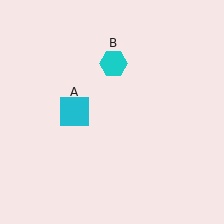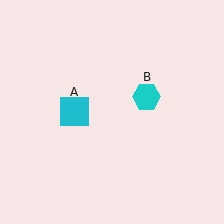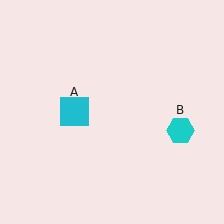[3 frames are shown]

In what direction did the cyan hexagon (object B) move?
The cyan hexagon (object B) moved down and to the right.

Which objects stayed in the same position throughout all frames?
Cyan square (object A) remained stationary.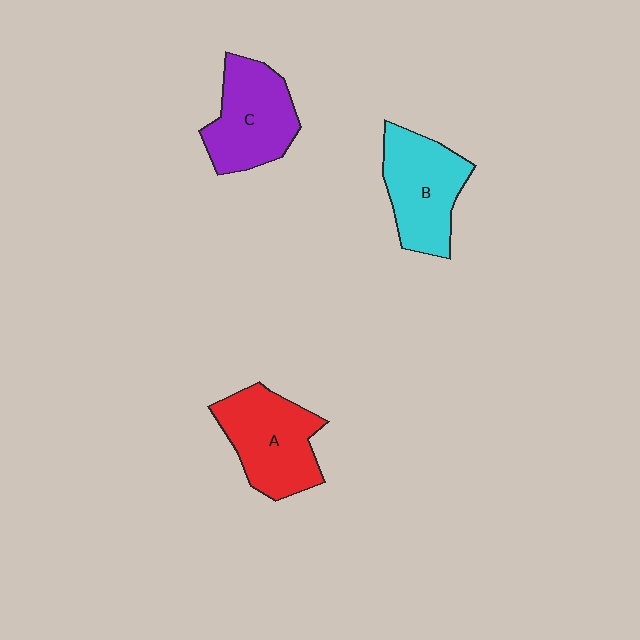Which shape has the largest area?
Shape A (red).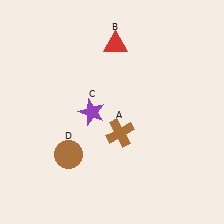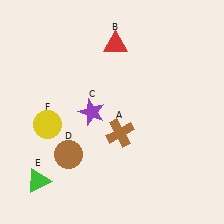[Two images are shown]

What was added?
A green triangle (E), a yellow circle (F) were added in Image 2.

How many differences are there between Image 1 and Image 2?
There are 2 differences between the two images.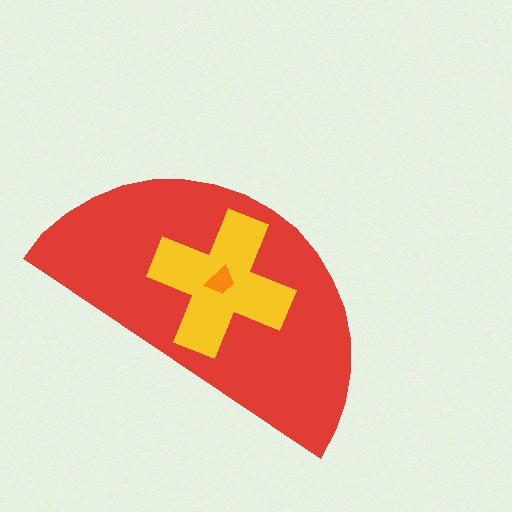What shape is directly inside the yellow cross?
The orange trapezoid.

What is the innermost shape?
The orange trapezoid.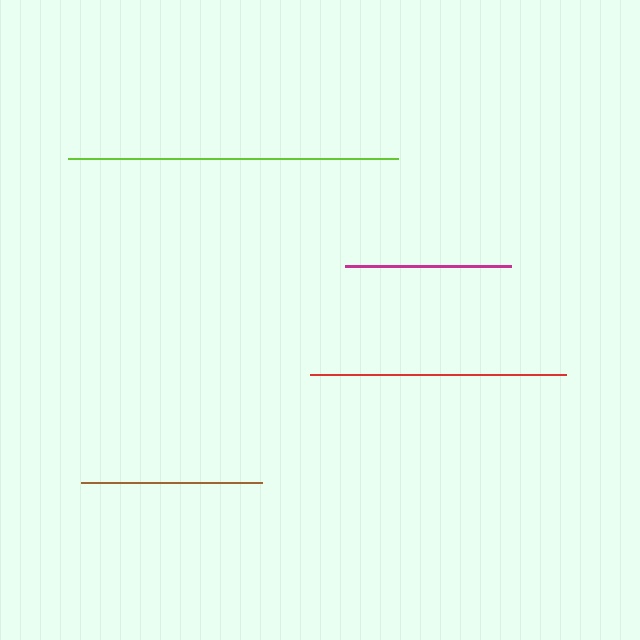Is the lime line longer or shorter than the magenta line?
The lime line is longer than the magenta line.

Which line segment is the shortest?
The magenta line is the shortest at approximately 166 pixels.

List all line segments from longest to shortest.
From longest to shortest: lime, red, brown, magenta.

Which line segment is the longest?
The lime line is the longest at approximately 331 pixels.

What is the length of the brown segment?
The brown segment is approximately 181 pixels long.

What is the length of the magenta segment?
The magenta segment is approximately 166 pixels long.